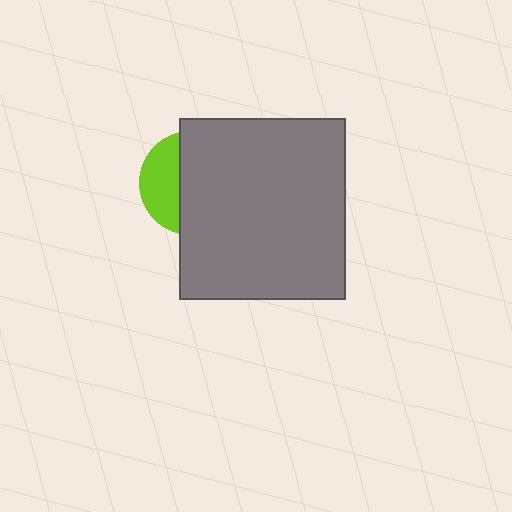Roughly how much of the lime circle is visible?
A small part of it is visible (roughly 36%).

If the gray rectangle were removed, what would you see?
You would see the complete lime circle.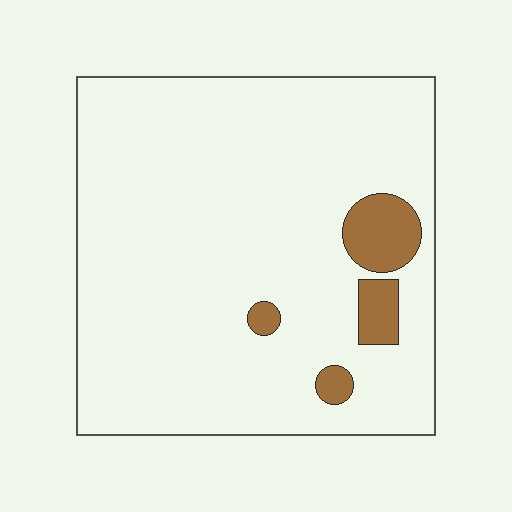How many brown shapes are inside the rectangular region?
4.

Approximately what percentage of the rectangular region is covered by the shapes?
Approximately 10%.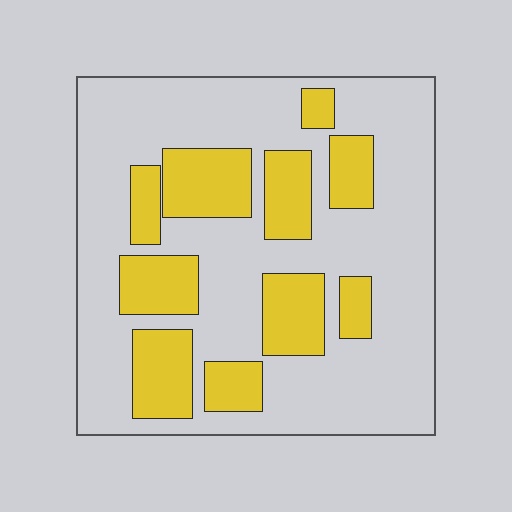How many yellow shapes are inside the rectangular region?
10.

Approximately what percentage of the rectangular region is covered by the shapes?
Approximately 30%.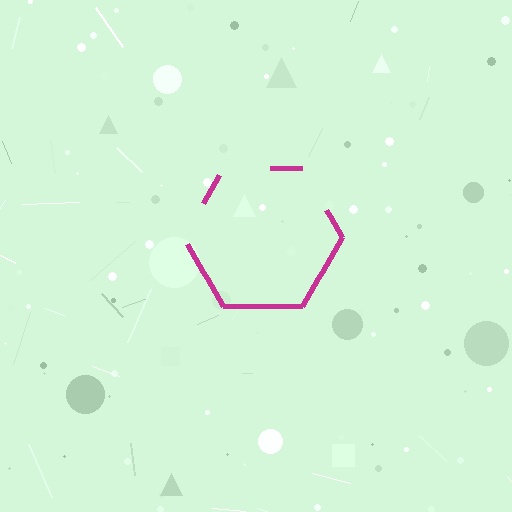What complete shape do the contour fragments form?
The contour fragments form a hexagon.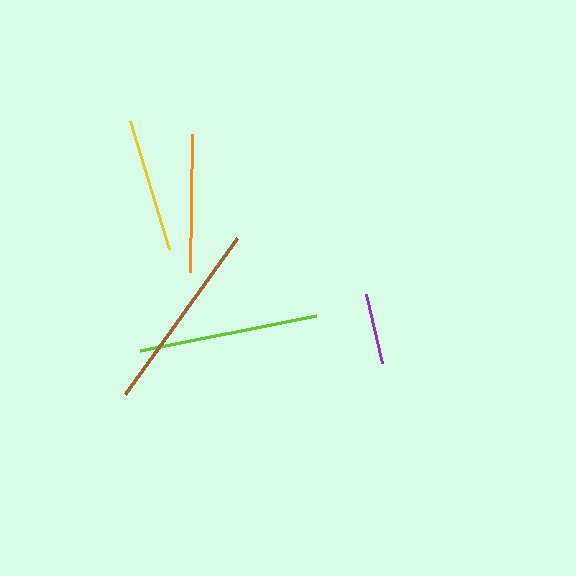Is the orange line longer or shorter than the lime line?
The lime line is longer than the orange line.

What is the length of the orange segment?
The orange segment is approximately 138 pixels long.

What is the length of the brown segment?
The brown segment is approximately 192 pixels long.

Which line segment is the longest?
The brown line is the longest at approximately 192 pixels.